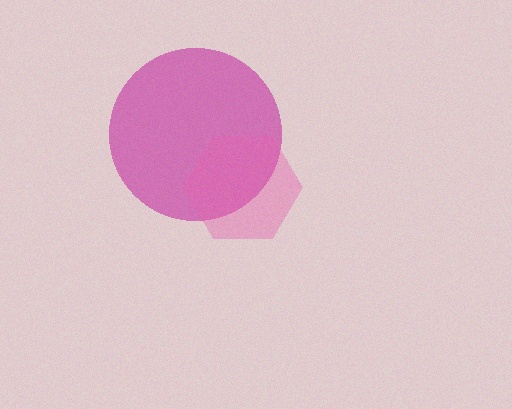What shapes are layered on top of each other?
The layered shapes are: a magenta circle, a pink hexagon.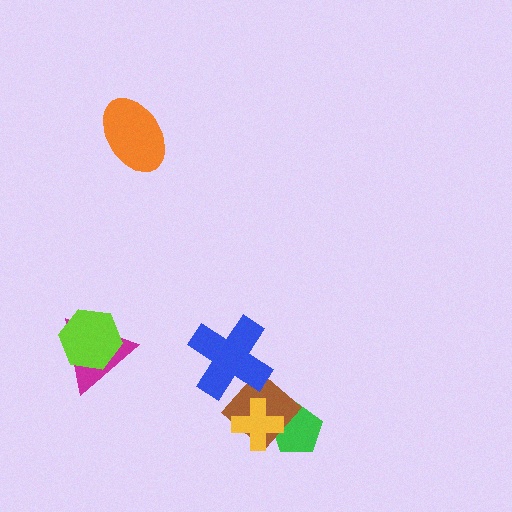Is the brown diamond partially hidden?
Yes, it is partially covered by another shape.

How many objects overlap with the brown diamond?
3 objects overlap with the brown diamond.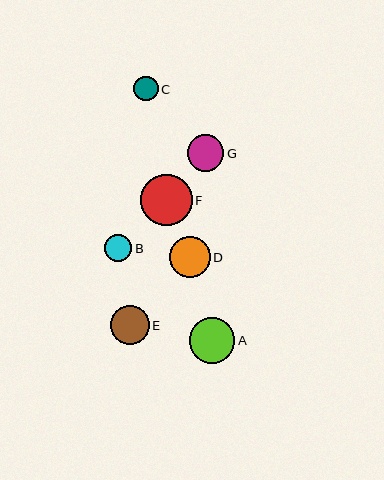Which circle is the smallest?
Circle C is the smallest with a size of approximately 24 pixels.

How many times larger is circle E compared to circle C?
Circle E is approximately 1.6 times the size of circle C.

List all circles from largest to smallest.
From largest to smallest: F, A, D, E, G, B, C.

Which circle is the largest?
Circle F is the largest with a size of approximately 51 pixels.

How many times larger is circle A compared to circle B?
Circle A is approximately 1.7 times the size of circle B.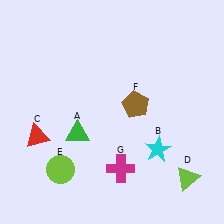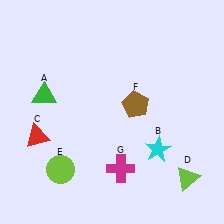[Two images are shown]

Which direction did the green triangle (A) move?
The green triangle (A) moved up.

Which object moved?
The green triangle (A) moved up.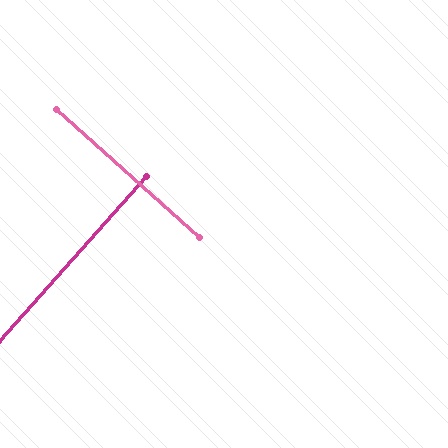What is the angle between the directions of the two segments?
Approximately 90 degrees.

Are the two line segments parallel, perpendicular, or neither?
Perpendicular — they meet at approximately 90°.